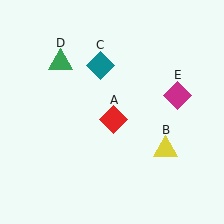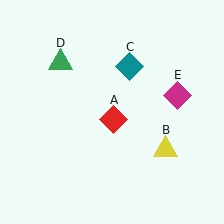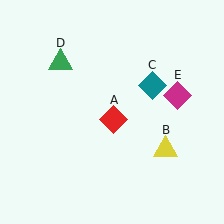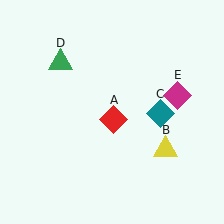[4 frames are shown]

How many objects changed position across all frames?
1 object changed position: teal diamond (object C).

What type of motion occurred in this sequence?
The teal diamond (object C) rotated clockwise around the center of the scene.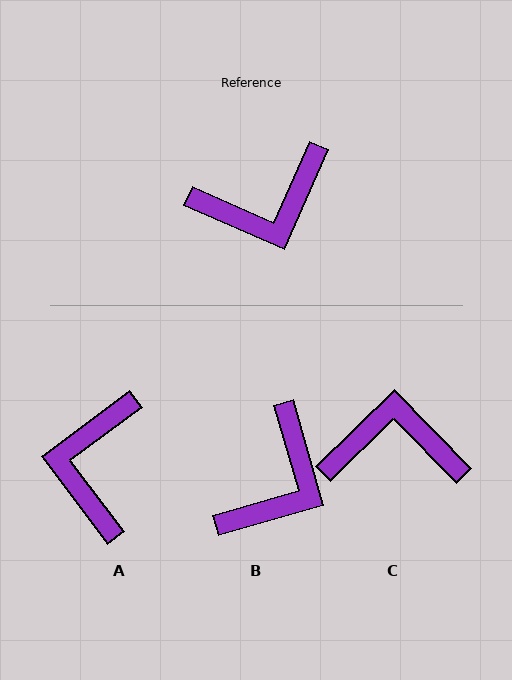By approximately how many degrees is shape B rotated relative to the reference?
Approximately 40 degrees counter-clockwise.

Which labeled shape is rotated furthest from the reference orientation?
C, about 158 degrees away.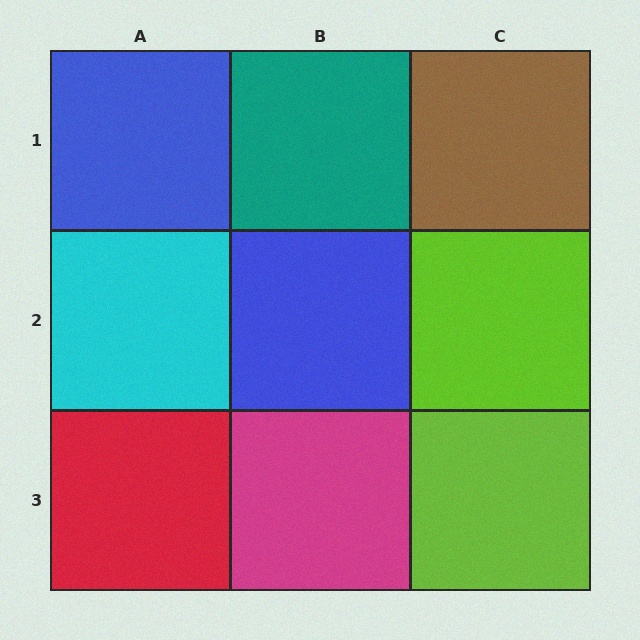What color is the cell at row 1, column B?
Teal.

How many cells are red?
1 cell is red.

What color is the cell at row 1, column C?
Brown.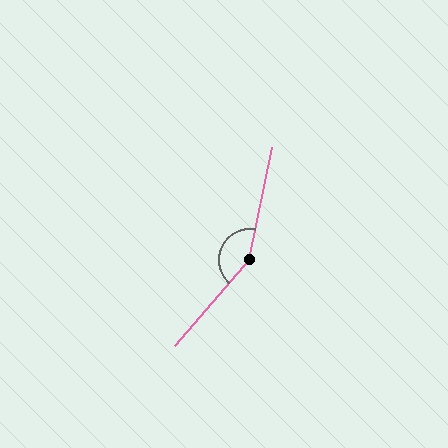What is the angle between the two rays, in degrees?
Approximately 150 degrees.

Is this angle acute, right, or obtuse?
It is obtuse.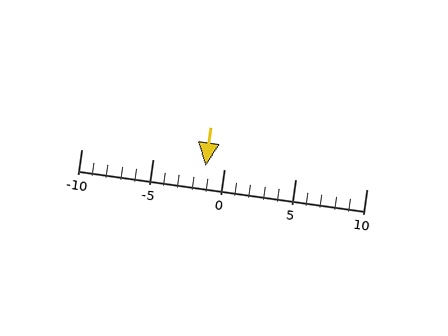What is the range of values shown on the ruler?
The ruler shows values from -10 to 10.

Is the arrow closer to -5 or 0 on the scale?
The arrow is closer to 0.